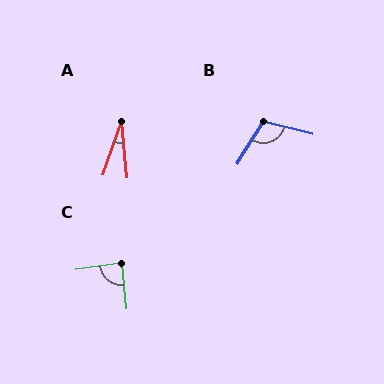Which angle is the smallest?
A, at approximately 25 degrees.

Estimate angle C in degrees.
Approximately 88 degrees.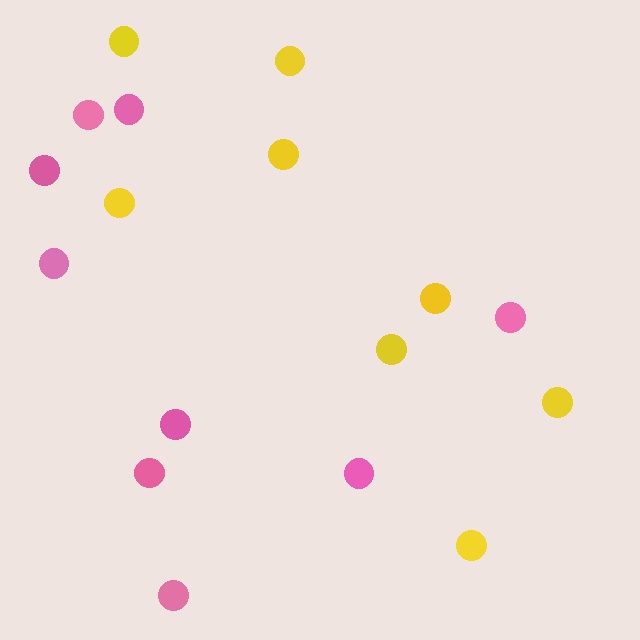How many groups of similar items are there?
There are 2 groups: one group of yellow circles (8) and one group of pink circles (9).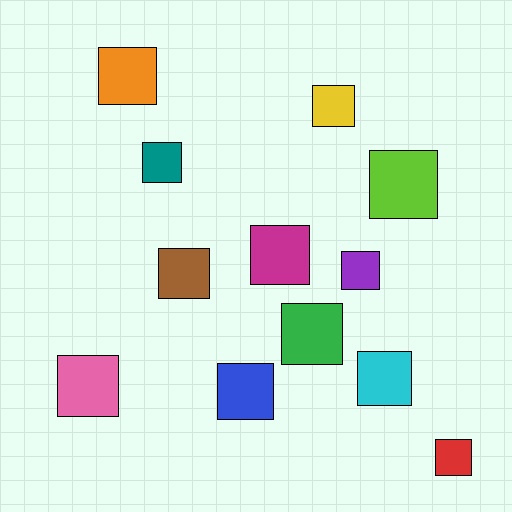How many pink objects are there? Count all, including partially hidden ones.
There is 1 pink object.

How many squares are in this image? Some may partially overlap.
There are 12 squares.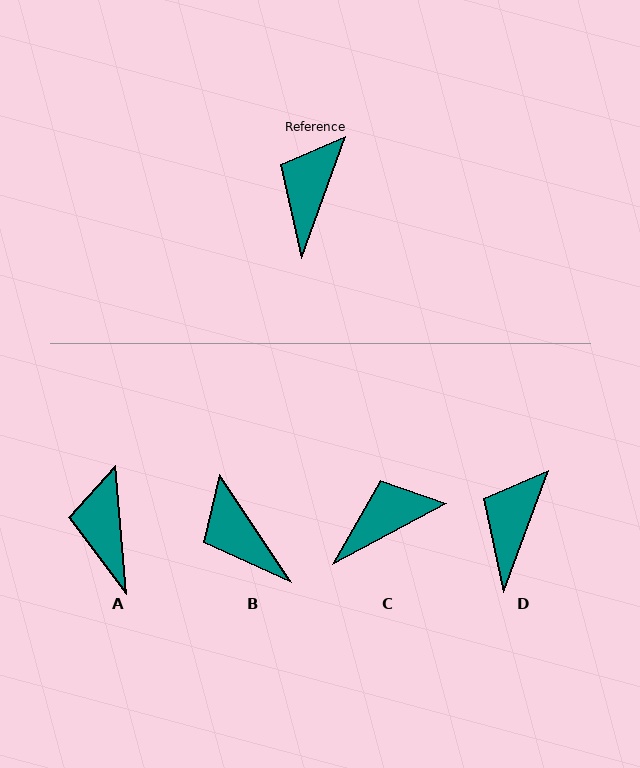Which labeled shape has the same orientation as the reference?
D.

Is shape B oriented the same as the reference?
No, it is off by about 54 degrees.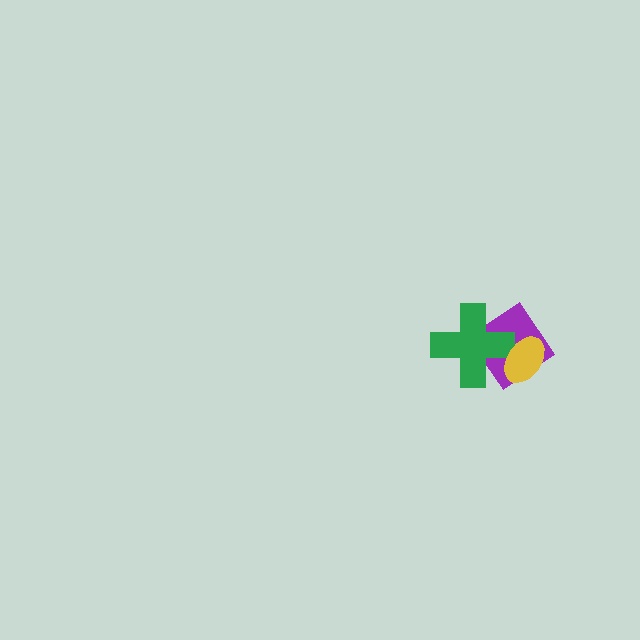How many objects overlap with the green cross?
2 objects overlap with the green cross.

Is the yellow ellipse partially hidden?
No, no other shape covers it.